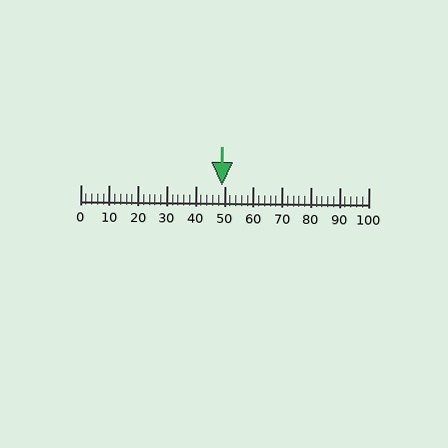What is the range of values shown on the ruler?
The ruler shows values from 0 to 100.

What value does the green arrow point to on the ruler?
The green arrow points to approximately 49.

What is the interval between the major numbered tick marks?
The major tick marks are spaced 10 units apart.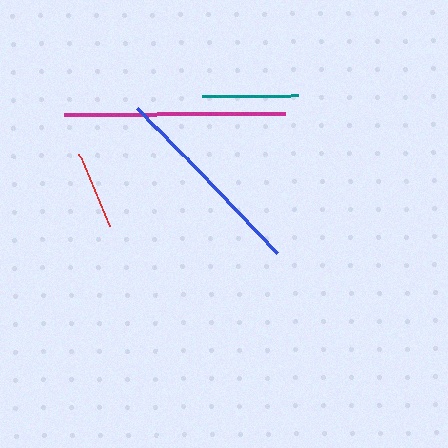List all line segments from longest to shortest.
From longest to shortest: magenta, blue, teal, red.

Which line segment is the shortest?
The red line is the shortest at approximately 78 pixels.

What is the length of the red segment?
The red segment is approximately 78 pixels long.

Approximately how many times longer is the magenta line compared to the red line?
The magenta line is approximately 2.9 times the length of the red line.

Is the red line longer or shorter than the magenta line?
The magenta line is longer than the red line.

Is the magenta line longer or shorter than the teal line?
The magenta line is longer than the teal line.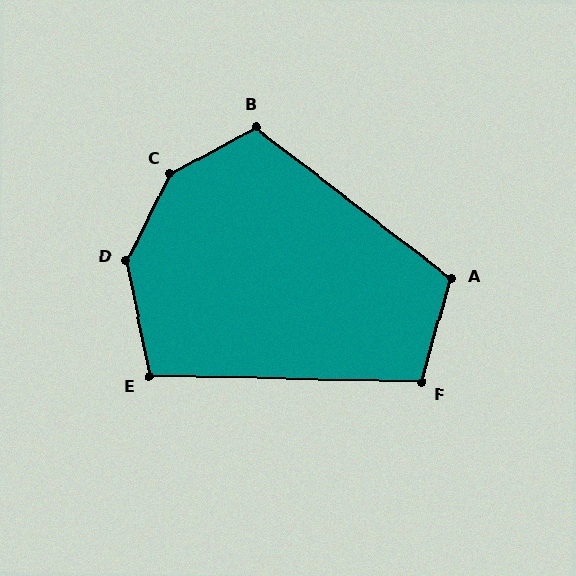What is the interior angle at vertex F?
Approximately 104 degrees (obtuse).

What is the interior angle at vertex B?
Approximately 114 degrees (obtuse).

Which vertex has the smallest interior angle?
E, at approximately 103 degrees.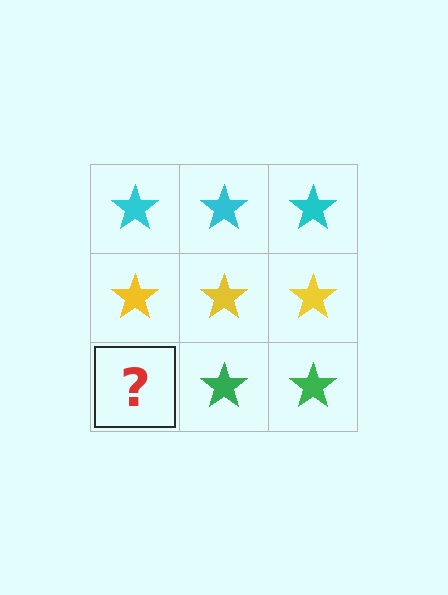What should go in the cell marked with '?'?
The missing cell should contain a green star.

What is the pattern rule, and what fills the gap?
The rule is that each row has a consistent color. The gap should be filled with a green star.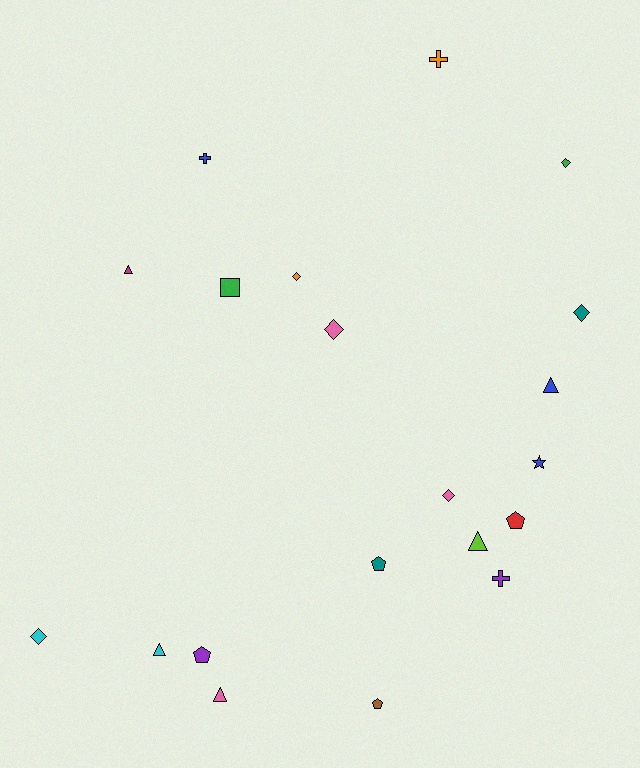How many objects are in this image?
There are 20 objects.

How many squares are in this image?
There is 1 square.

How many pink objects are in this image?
There are 3 pink objects.